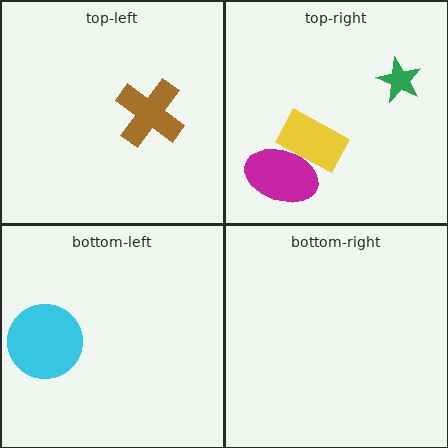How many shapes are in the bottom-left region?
1.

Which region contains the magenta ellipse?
The top-right region.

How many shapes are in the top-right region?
3.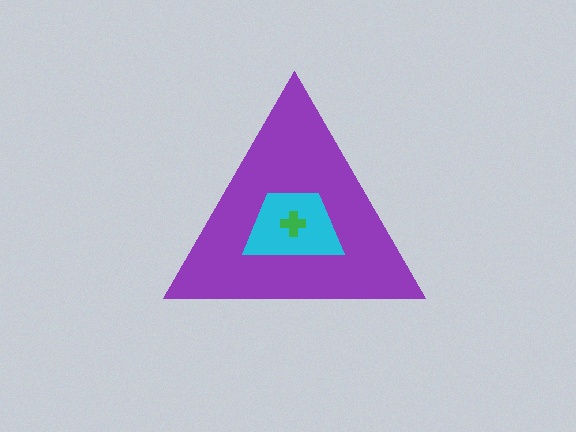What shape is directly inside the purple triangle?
The cyan trapezoid.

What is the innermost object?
The green cross.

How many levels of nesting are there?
3.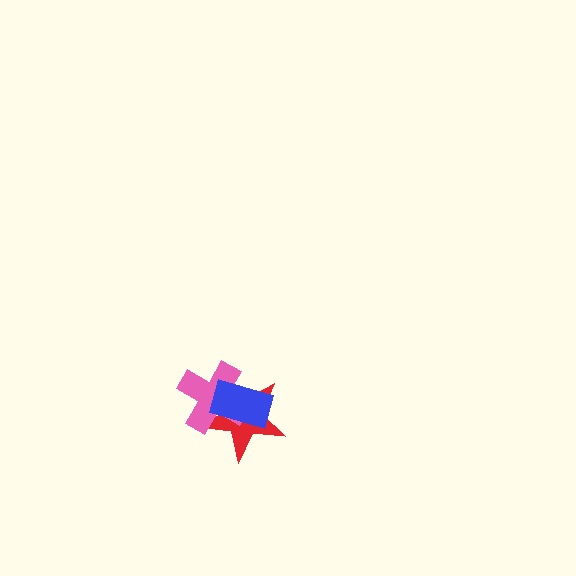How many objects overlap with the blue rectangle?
2 objects overlap with the blue rectangle.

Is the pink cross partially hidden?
Yes, it is partially covered by another shape.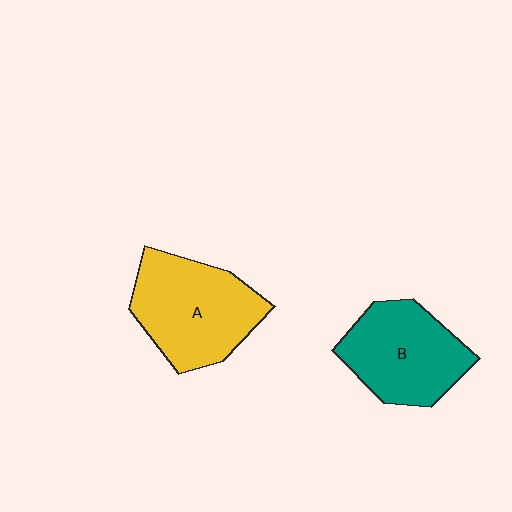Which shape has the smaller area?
Shape B (teal).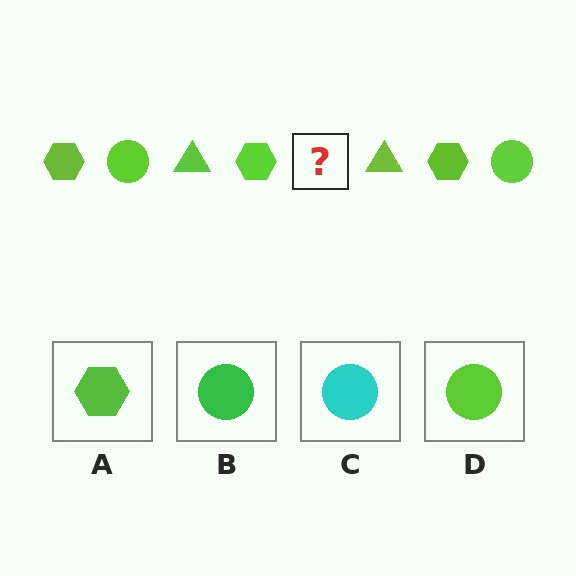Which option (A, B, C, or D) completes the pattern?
D.